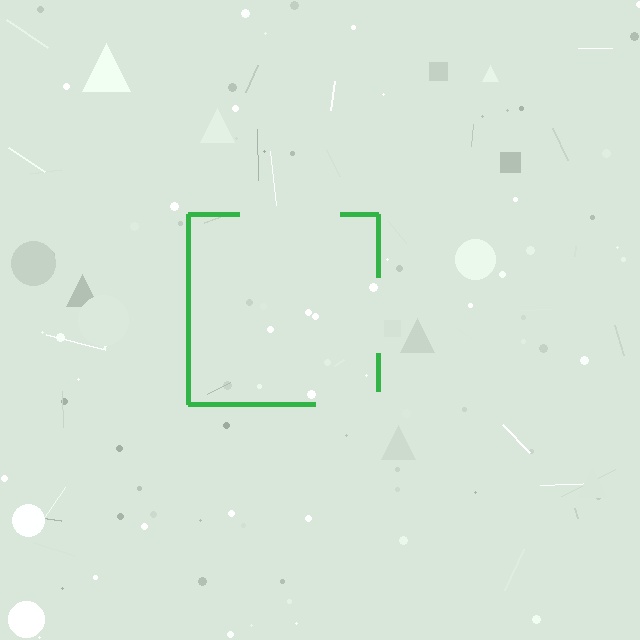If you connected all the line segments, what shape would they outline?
They would outline a square.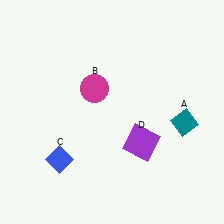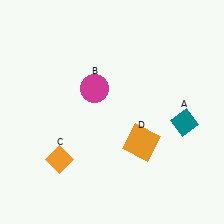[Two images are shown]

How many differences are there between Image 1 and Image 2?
There are 2 differences between the two images.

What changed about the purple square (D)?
In Image 1, D is purple. In Image 2, it changed to orange.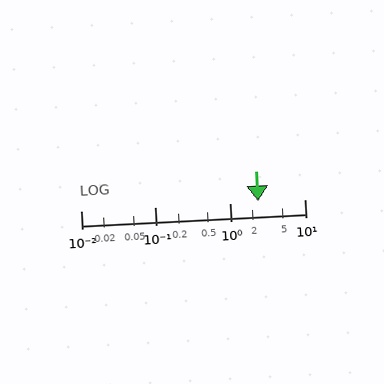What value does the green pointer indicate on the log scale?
The pointer indicates approximately 2.4.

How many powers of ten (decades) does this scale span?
The scale spans 3 decades, from 0.01 to 10.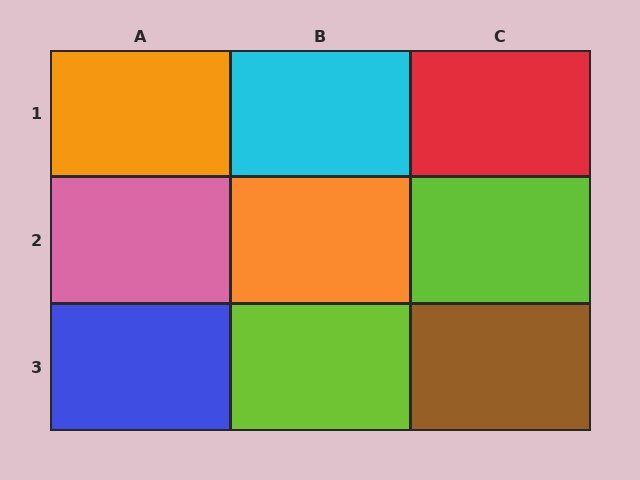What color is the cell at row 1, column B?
Cyan.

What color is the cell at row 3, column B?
Lime.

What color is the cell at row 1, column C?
Red.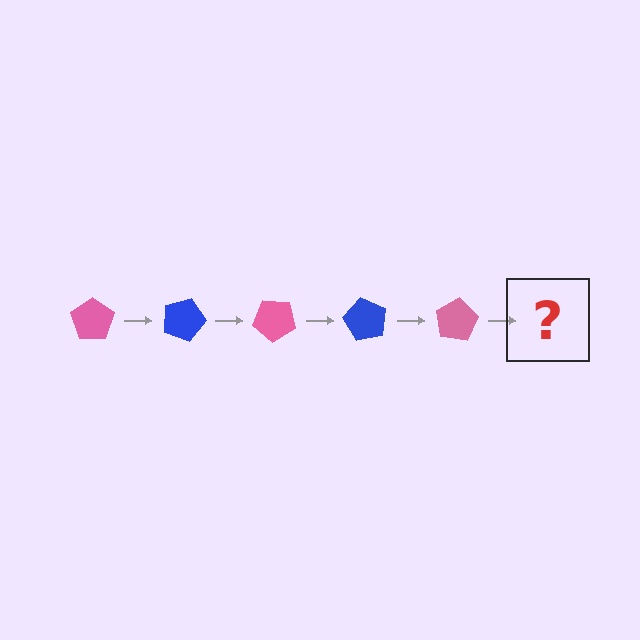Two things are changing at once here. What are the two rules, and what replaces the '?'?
The two rules are that it rotates 20 degrees each step and the color cycles through pink and blue. The '?' should be a blue pentagon, rotated 100 degrees from the start.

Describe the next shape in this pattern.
It should be a blue pentagon, rotated 100 degrees from the start.